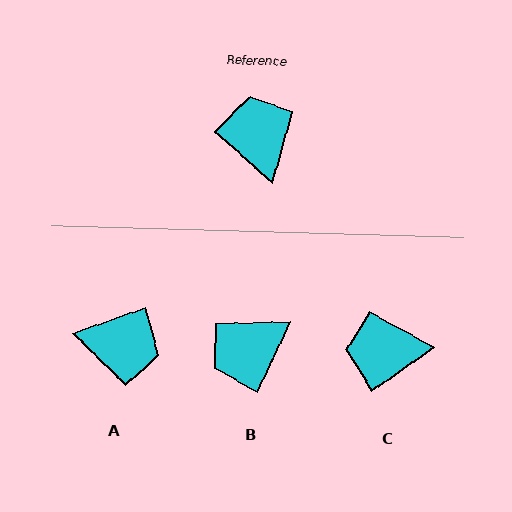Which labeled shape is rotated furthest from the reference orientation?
A, about 119 degrees away.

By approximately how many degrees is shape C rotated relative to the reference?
Approximately 77 degrees counter-clockwise.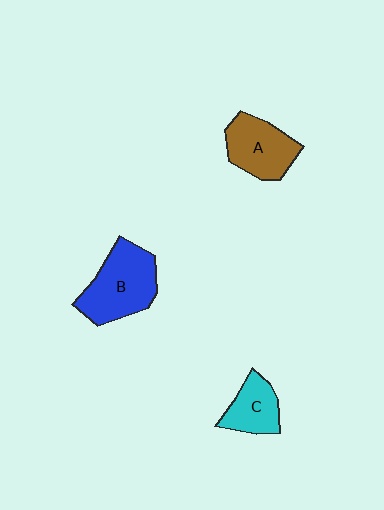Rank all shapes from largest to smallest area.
From largest to smallest: B (blue), A (brown), C (cyan).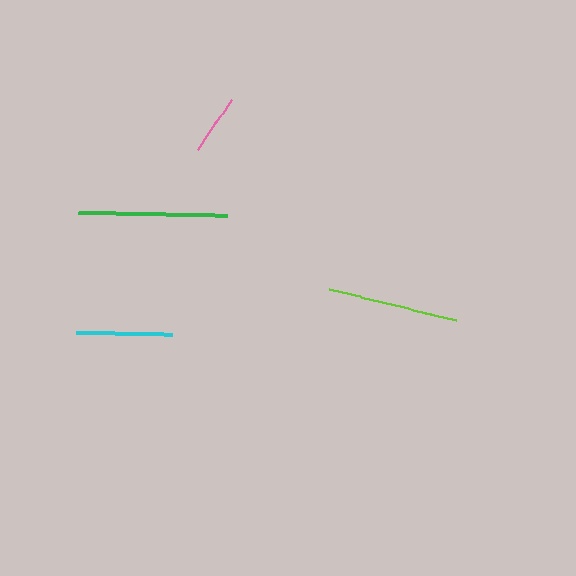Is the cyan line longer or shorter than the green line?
The green line is longer than the cyan line.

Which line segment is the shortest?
The pink line is the shortest at approximately 62 pixels.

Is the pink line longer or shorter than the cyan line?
The cyan line is longer than the pink line.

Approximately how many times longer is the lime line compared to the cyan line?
The lime line is approximately 1.4 times the length of the cyan line.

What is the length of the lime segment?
The lime segment is approximately 131 pixels long.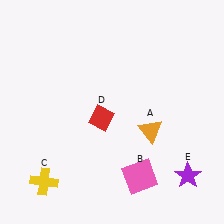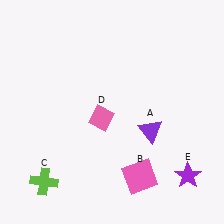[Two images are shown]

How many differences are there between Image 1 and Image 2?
There are 3 differences between the two images.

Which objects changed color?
A changed from orange to purple. C changed from yellow to lime. D changed from red to pink.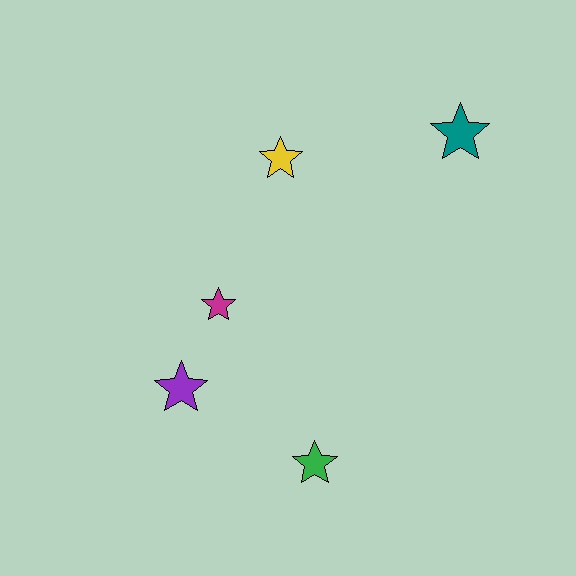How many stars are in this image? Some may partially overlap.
There are 5 stars.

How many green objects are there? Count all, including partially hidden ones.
There is 1 green object.